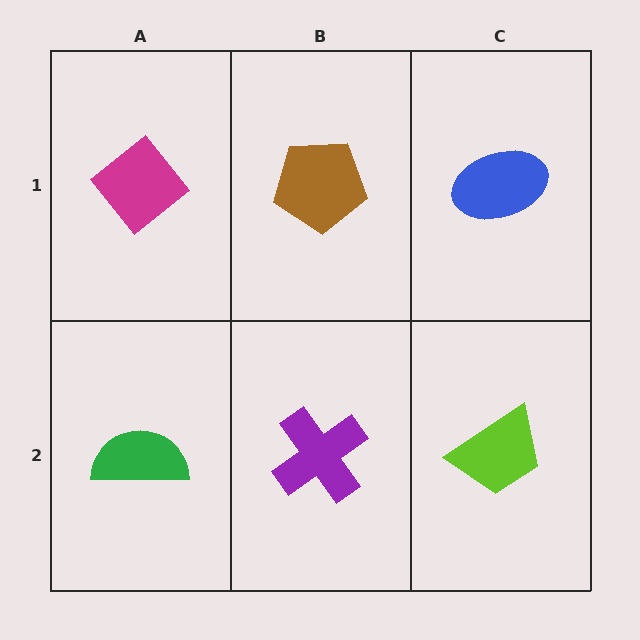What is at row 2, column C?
A lime trapezoid.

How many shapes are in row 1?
3 shapes.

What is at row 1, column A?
A magenta diamond.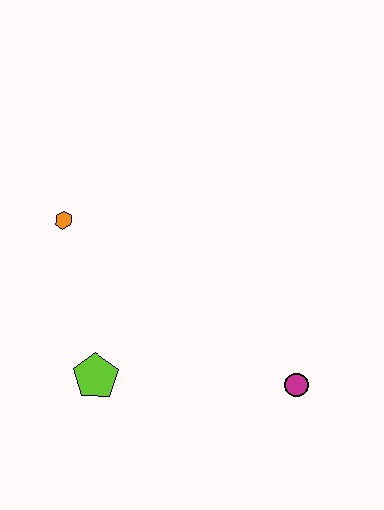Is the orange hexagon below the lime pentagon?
No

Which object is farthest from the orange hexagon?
The magenta circle is farthest from the orange hexagon.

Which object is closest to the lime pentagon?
The orange hexagon is closest to the lime pentagon.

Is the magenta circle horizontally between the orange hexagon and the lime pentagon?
No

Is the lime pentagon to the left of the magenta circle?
Yes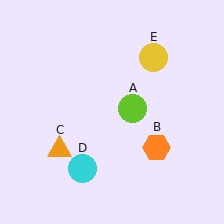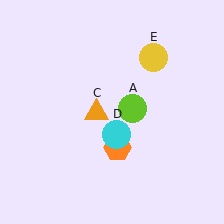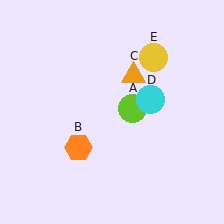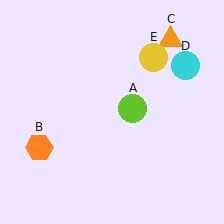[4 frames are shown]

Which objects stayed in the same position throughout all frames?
Lime circle (object A) and yellow circle (object E) remained stationary.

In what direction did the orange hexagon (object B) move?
The orange hexagon (object B) moved left.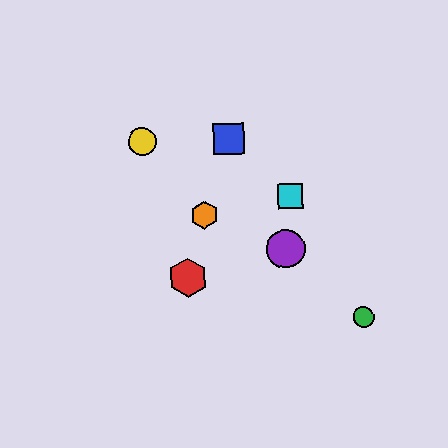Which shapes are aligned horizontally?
The blue square, the yellow circle are aligned horizontally.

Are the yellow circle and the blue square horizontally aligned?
Yes, both are at y≈141.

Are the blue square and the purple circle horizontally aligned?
No, the blue square is at y≈139 and the purple circle is at y≈248.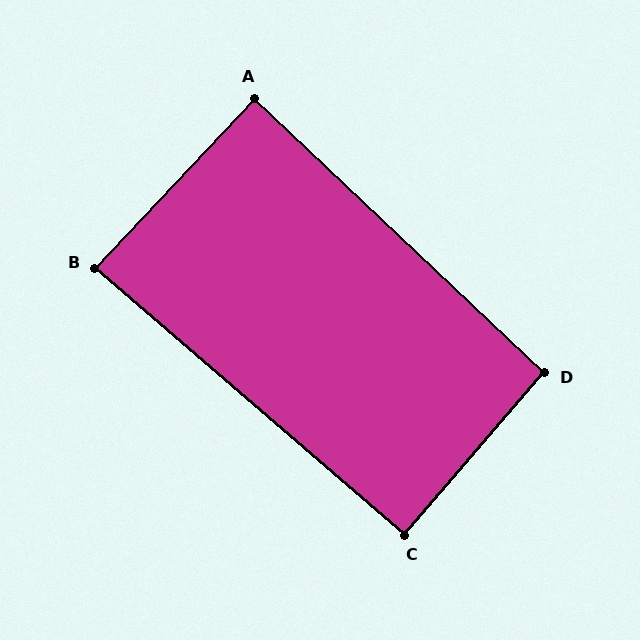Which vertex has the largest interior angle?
D, at approximately 92 degrees.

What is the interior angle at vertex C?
Approximately 90 degrees (approximately right).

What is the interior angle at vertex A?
Approximately 90 degrees (approximately right).